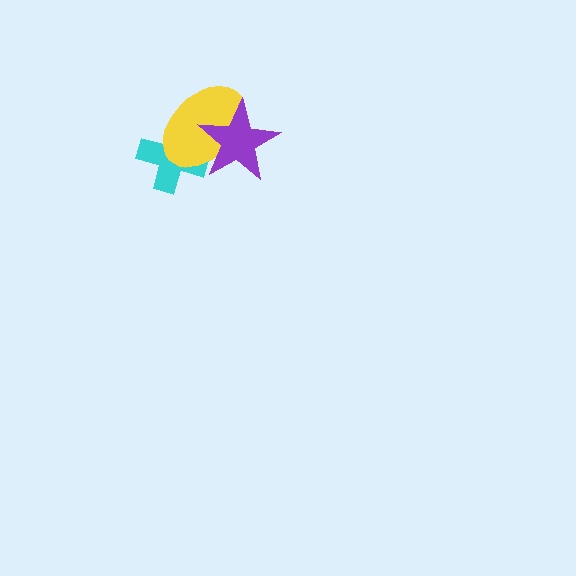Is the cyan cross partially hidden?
Yes, it is partially covered by another shape.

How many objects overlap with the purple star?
2 objects overlap with the purple star.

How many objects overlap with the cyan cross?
2 objects overlap with the cyan cross.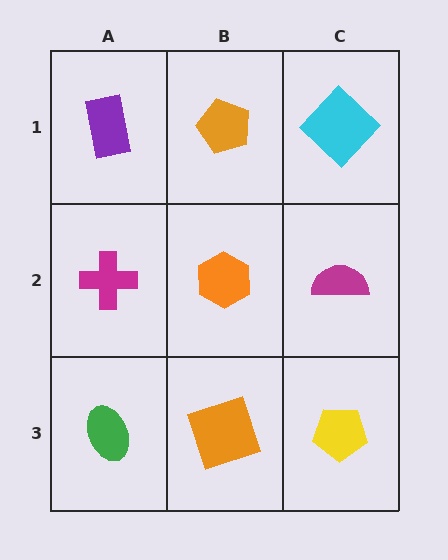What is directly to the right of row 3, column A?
An orange square.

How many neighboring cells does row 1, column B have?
3.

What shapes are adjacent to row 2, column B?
An orange pentagon (row 1, column B), an orange square (row 3, column B), a magenta cross (row 2, column A), a magenta semicircle (row 2, column C).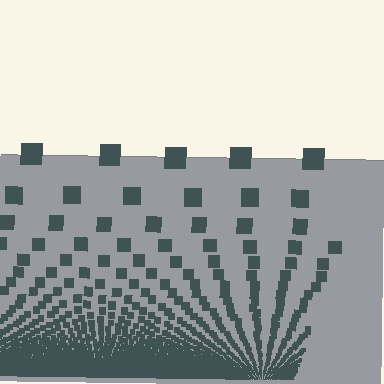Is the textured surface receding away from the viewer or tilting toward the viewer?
The surface appears to tilt toward the viewer. Texture elements get larger and sparser toward the top.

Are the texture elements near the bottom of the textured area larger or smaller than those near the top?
Smaller. The gradient is inverted — elements near the bottom are smaller and denser.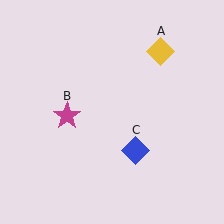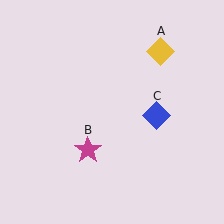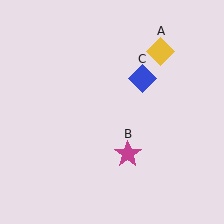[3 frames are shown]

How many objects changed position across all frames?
2 objects changed position: magenta star (object B), blue diamond (object C).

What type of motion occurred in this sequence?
The magenta star (object B), blue diamond (object C) rotated counterclockwise around the center of the scene.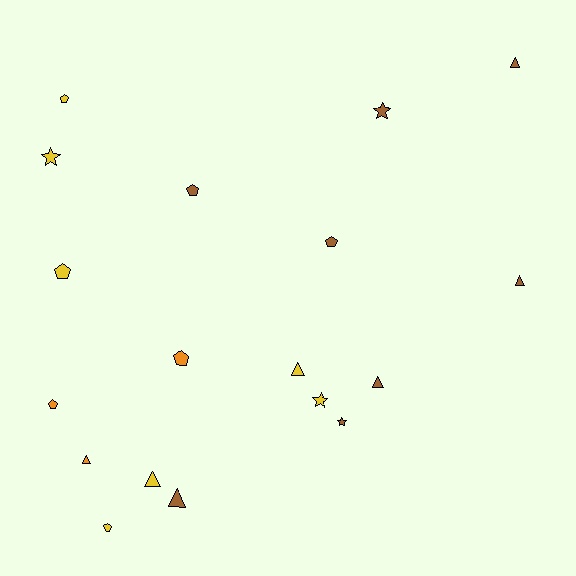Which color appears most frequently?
Brown, with 8 objects.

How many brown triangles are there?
There are 4 brown triangles.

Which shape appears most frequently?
Triangle, with 7 objects.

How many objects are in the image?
There are 18 objects.